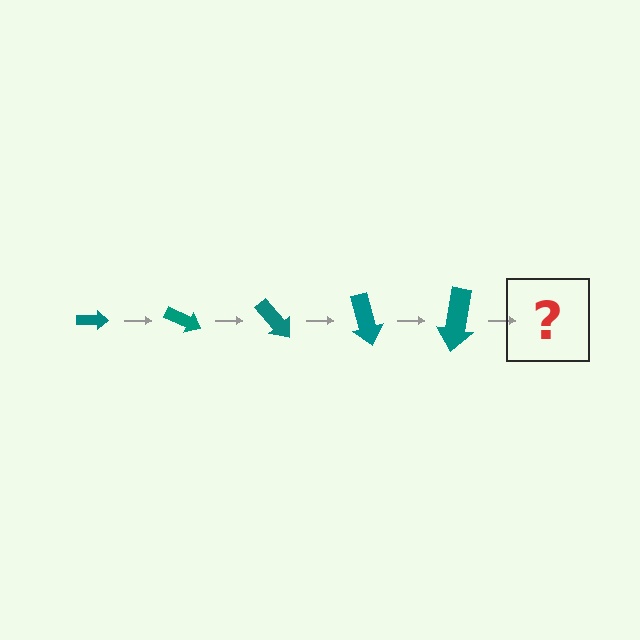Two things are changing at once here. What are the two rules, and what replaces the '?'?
The two rules are that the arrow grows larger each step and it rotates 25 degrees each step. The '?' should be an arrow, larger than the previous one and rotated 125 degrees from the start.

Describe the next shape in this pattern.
It should be an arrow, larger than the previous one and rotated 125 degrees from the start.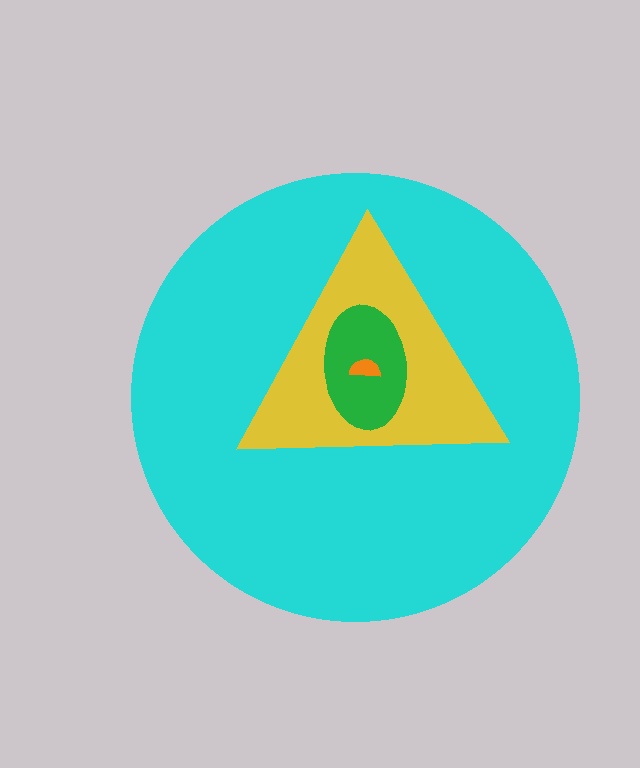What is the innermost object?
The orange semicircle.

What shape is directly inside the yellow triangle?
The green ellipse.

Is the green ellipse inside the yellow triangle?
Yes.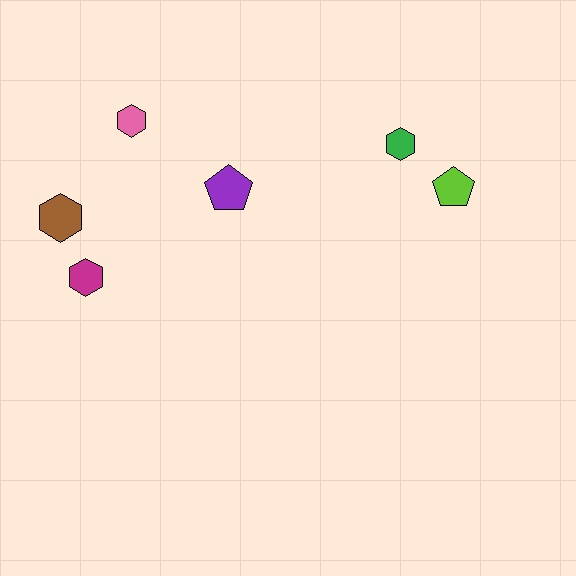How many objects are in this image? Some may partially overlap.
There are 6 objects.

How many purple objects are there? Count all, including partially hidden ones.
There is 1 purple object.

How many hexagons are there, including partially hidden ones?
There are 4 hexagons.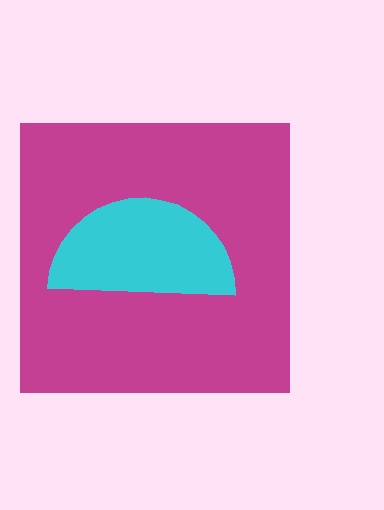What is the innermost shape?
The cyan semicircle.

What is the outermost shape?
The magenta square.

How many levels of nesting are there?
2.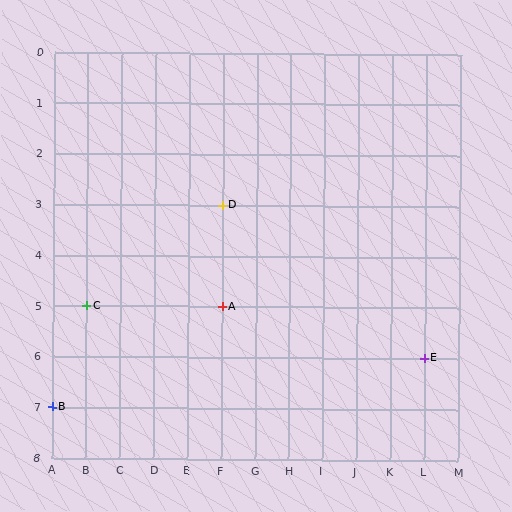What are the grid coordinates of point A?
Point A is at grid coordinates (F, 5).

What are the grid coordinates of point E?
Point E is at grid coordinates (L, 6).